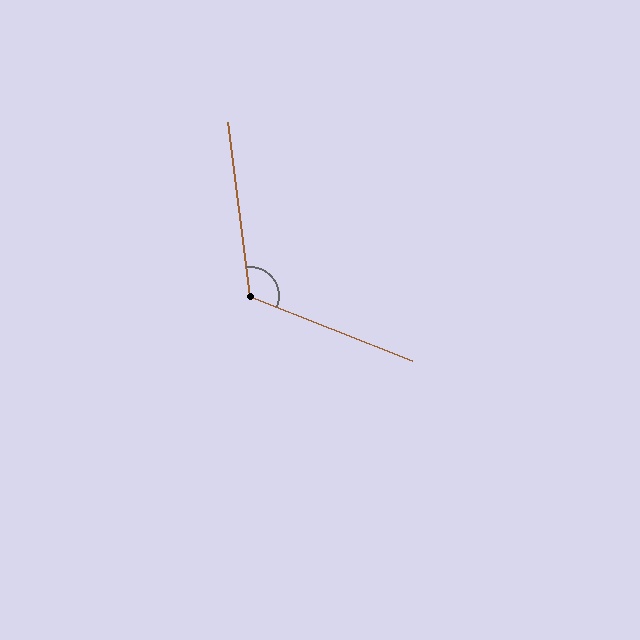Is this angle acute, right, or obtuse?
It is obtuse.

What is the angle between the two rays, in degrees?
Approximately 118 degrees.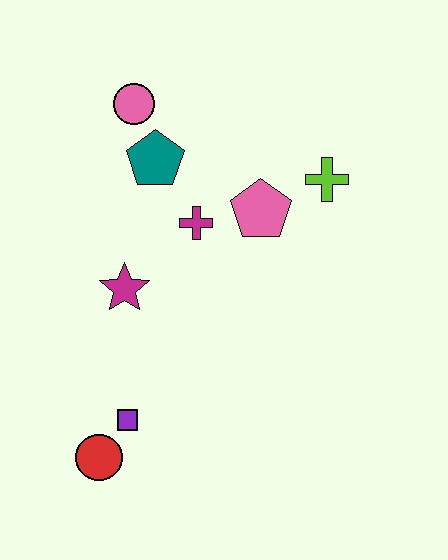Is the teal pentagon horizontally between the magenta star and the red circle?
No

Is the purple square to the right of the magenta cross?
No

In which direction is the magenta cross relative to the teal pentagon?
The magenta cross is below the teal pentagon.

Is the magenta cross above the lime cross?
No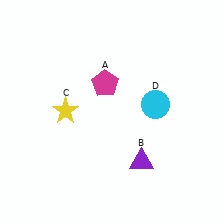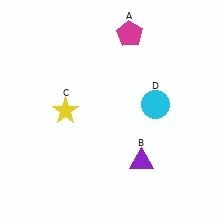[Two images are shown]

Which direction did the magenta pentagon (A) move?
The magenta pentagon (A) moved up.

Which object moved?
The magenta pentagon (A) moved up.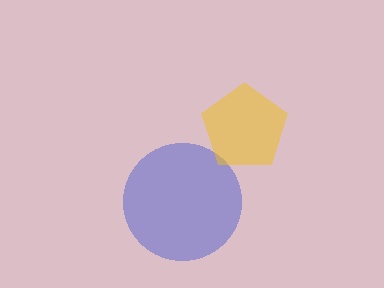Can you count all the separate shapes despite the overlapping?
Yes, there are 2 separate shapes.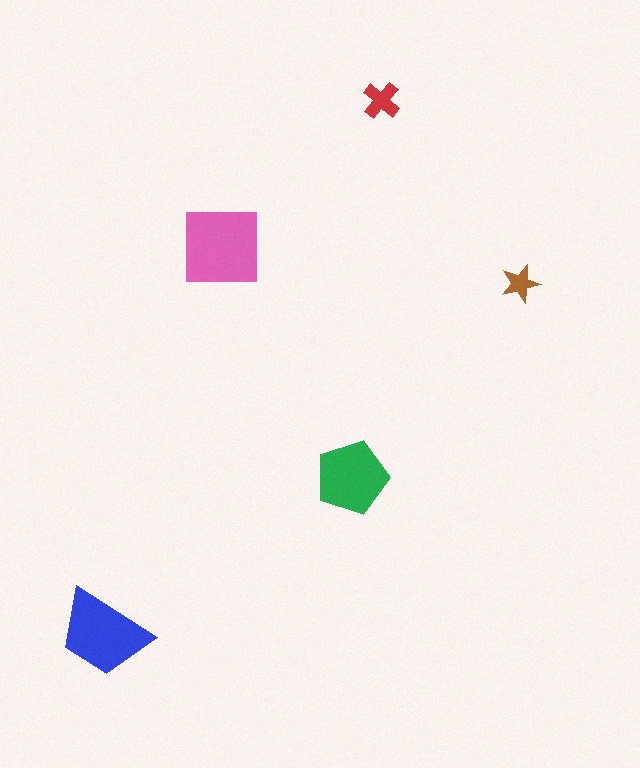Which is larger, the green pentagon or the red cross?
The green pentagon.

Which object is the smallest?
The brown star.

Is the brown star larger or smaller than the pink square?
Smaller.